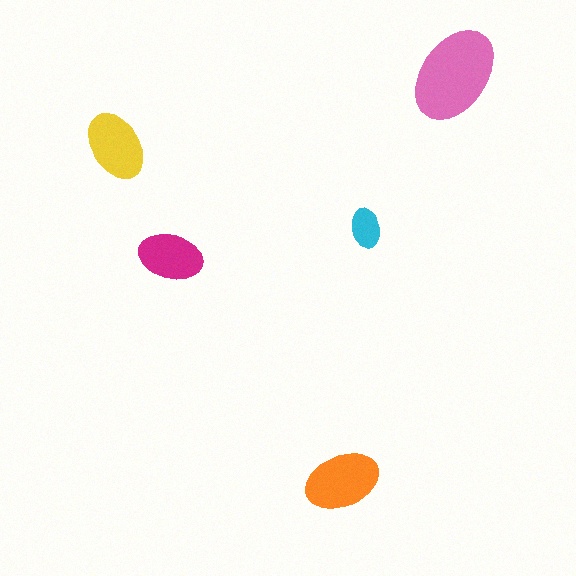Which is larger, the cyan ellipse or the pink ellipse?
The pink one.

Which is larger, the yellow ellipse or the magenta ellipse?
The yellow one.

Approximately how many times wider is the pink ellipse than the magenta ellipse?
About 1.5 times wider.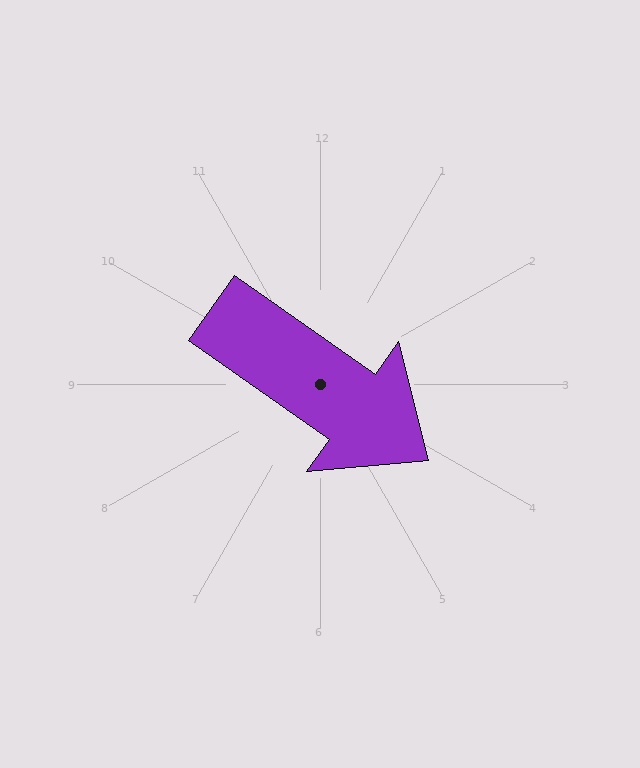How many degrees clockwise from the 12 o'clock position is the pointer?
Approximately 125 degrees.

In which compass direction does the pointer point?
Southeast.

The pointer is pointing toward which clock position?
Roughly 4 o'clock.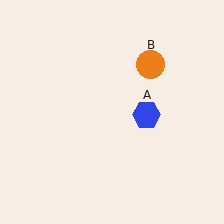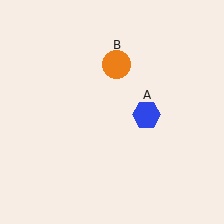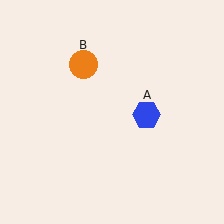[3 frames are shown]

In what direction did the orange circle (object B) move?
The orange circle (object B) moved left.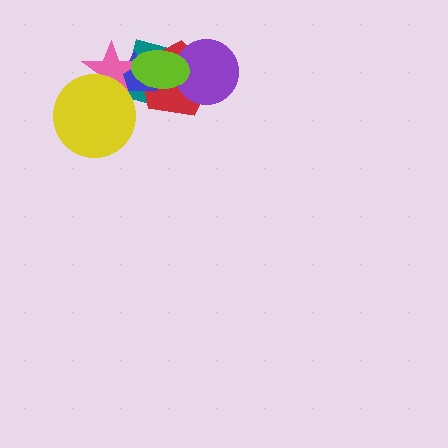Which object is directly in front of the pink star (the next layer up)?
The yellow circle is directly in front of the pink star.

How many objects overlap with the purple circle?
2 objects overlap with the purple circle.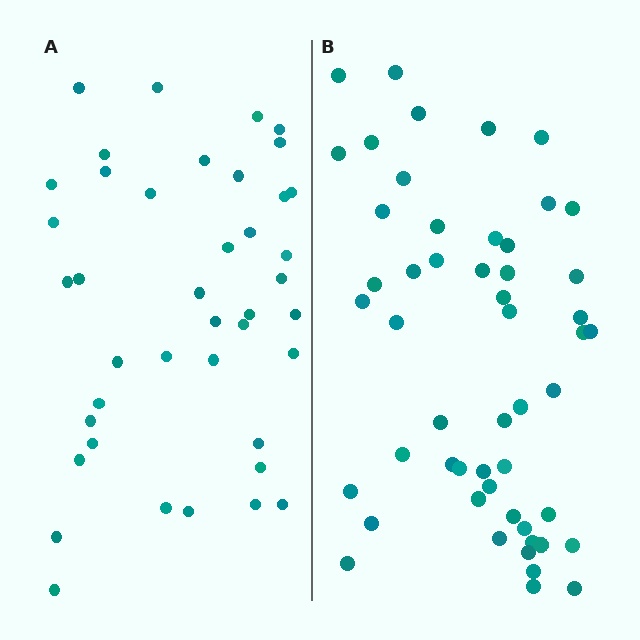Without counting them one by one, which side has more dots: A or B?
Region B (the right region) has more dots.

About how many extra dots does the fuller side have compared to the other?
Region B has roughly 12 or so more dots than region A.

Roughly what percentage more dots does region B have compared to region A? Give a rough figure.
About 25% more.